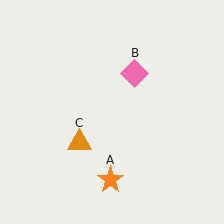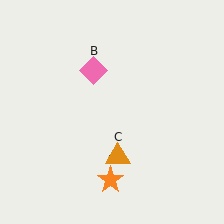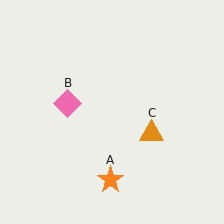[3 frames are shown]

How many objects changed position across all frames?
2 objects changed position: pink diamond (object B), orange triangle (object C).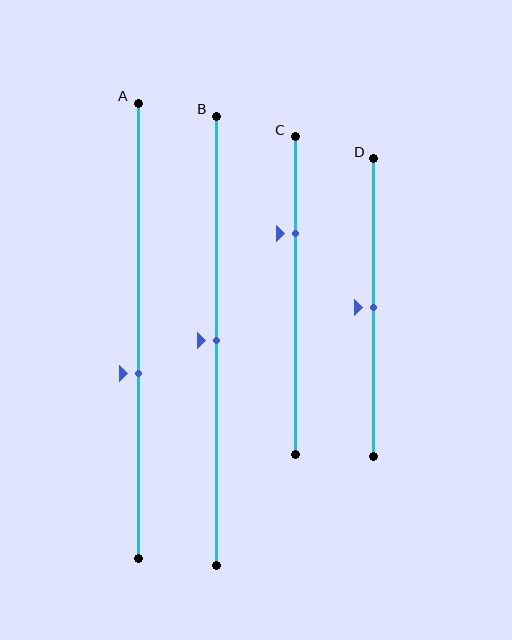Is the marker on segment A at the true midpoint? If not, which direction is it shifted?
No, the marker on segment A is shifted downward by about 10% of the segment length.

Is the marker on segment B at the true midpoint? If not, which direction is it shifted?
Yes, the marker on segment B is at the true midpoint.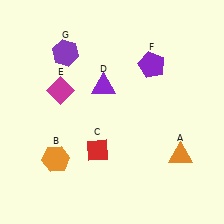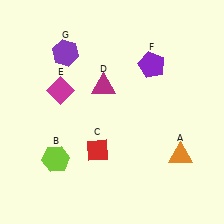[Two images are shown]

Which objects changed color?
B changed from orange to lime. D changed from purple to magenta.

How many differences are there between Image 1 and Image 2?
There are 2 differences between the two images.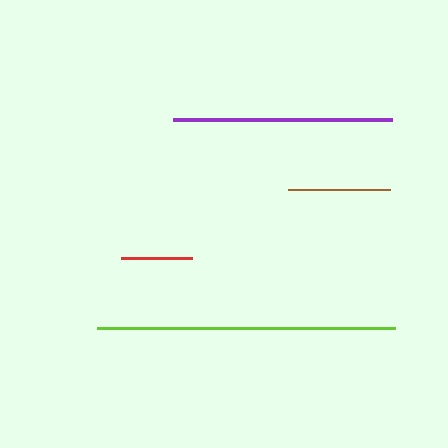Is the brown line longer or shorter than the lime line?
The lime line is longer than the brown line.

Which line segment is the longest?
The lime line is the longest at approximately 298 pixels.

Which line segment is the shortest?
The red line is the shortest at approximately 71 pixels.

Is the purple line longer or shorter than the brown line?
The purple line is longer than the brown line.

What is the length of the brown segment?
The brown segment is approximately 102 pixels long.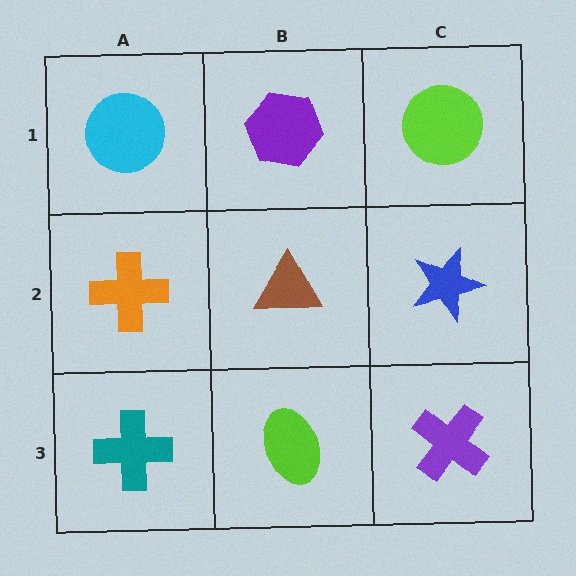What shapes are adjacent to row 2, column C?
A lime circle (row 1, column C), a purple cross (row 3, column C), a brown triangle (row 2, column B).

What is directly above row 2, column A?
A cyan circle.